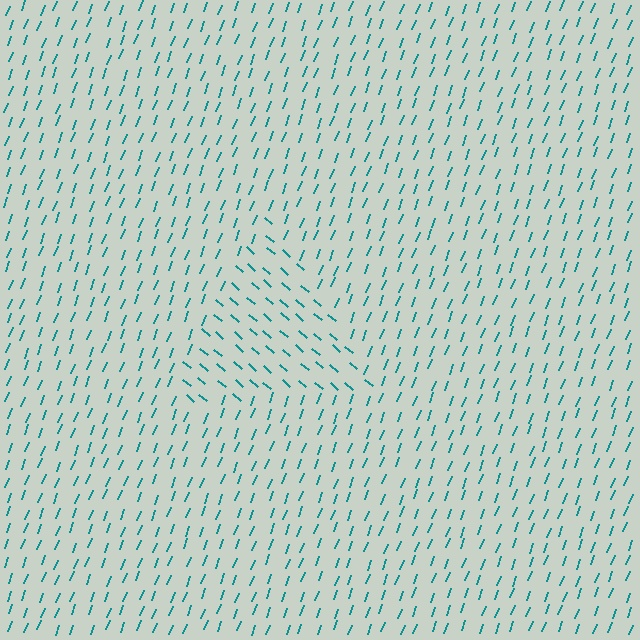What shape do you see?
I see a triangle.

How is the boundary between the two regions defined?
The boundary is defined purely by a change in line orientation (approximately 70 degrees difference). All lines are the same color and thickness.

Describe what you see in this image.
The image is filled with small teal line segments. A triangle region in the image has lines oriented differently from the surrounding lines, creating a visible texture boundary.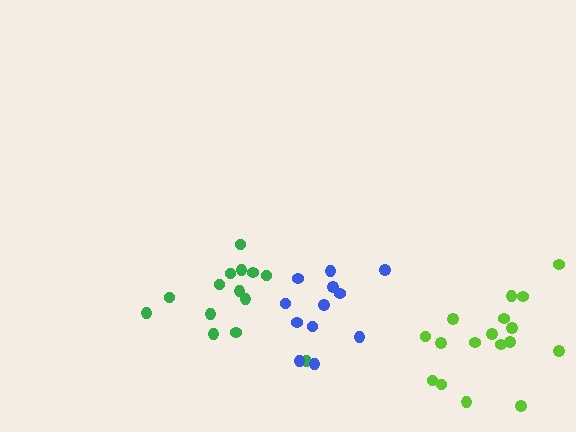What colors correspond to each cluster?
The clusters are colored: green, blue, lime.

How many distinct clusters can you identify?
There are 3 distinct clusters.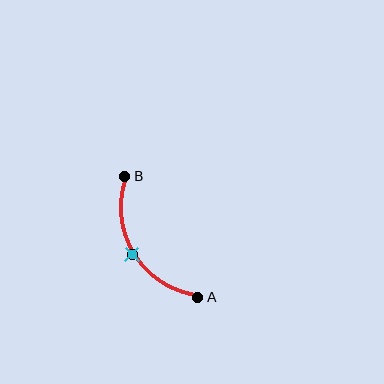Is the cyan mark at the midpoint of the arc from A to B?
Yes. The cyan mark lies on the arc at equal arc-length from both A and B — it is the arc midpoint.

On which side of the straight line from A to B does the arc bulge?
The arc bulges to the left of the straight line connecting A and B.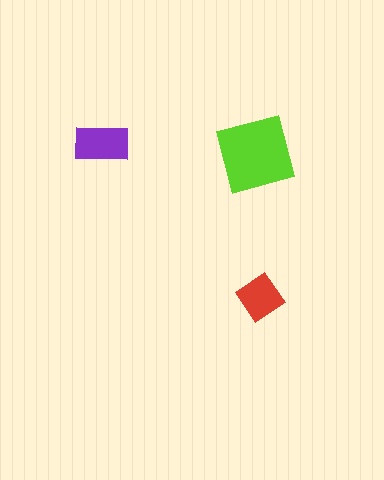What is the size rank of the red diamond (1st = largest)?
3rd.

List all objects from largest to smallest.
The lime square, the purple rectangle, the red diamond.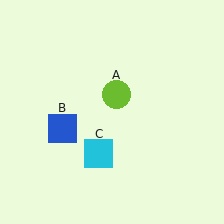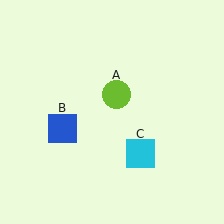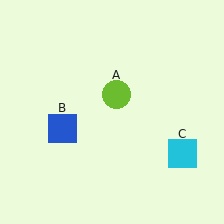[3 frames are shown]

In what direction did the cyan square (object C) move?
The cyan square (object C) moved right.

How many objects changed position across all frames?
1 object changed position: cyan square (object C).